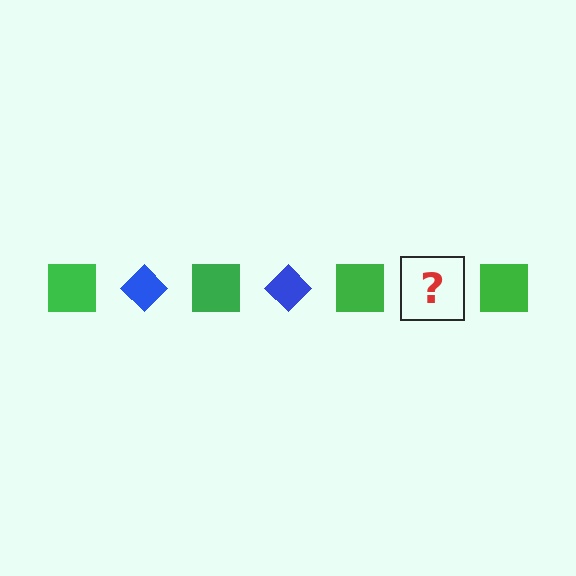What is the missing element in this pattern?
The missing element is a blue diamond.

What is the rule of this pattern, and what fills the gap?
The rule is that the pattern alternates between green square and blue diamond. The gap should be filled with a blue diamond.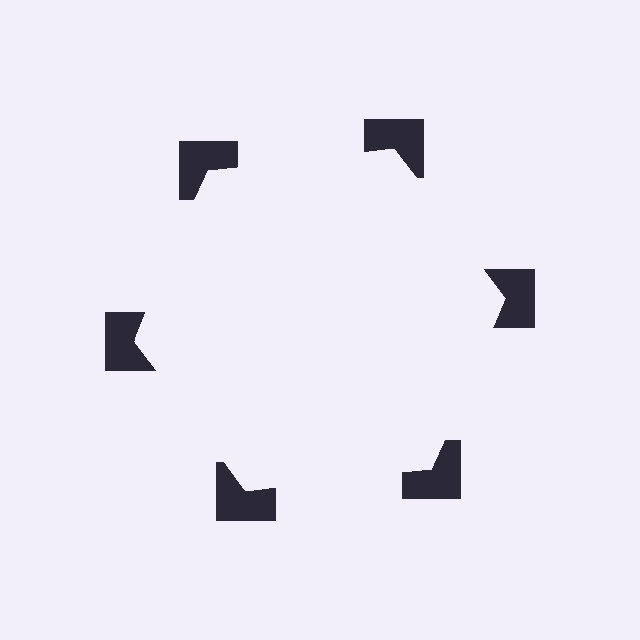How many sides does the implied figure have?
6 sides.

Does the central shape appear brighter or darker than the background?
It typically appears slightly brighter than the background, even though no actual brightness change is drawn.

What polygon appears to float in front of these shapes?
An illusory hexagon — its edges are inferred from the aligned wedge cuts in the notched squares, not physically drawn.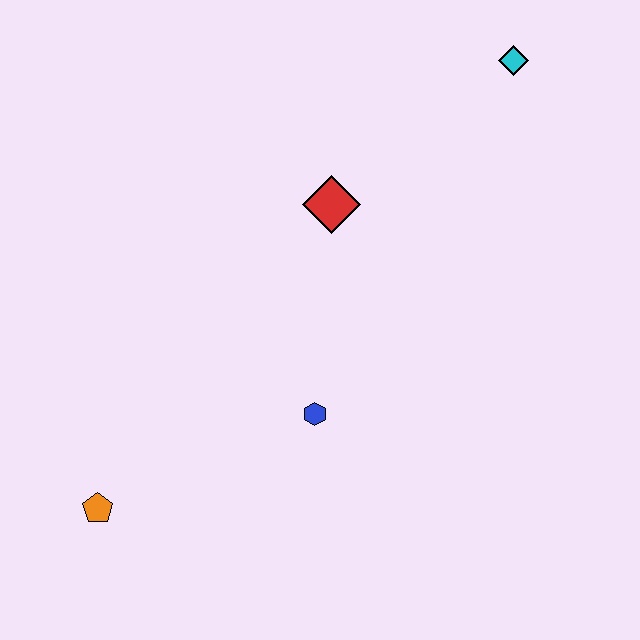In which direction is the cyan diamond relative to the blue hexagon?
The cyan diamond is above the blue hexagon.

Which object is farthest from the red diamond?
The orange pentagon is farthest from the red diamond.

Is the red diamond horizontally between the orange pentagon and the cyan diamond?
Yes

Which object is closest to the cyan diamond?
The red diamond is closest to the cyan diamond.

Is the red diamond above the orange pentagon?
Yes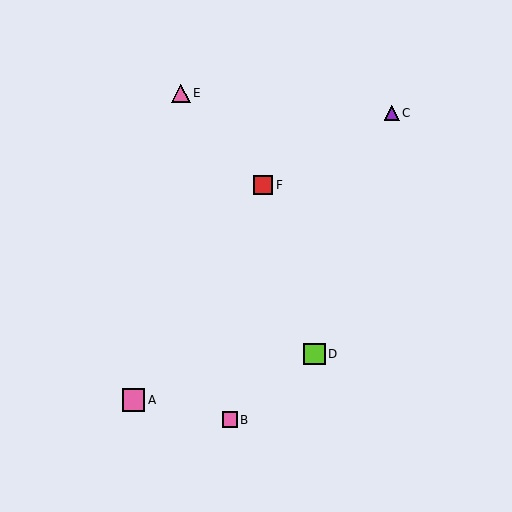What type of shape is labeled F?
Shape F is a red square.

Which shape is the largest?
The pink square (labeled A) is the largest.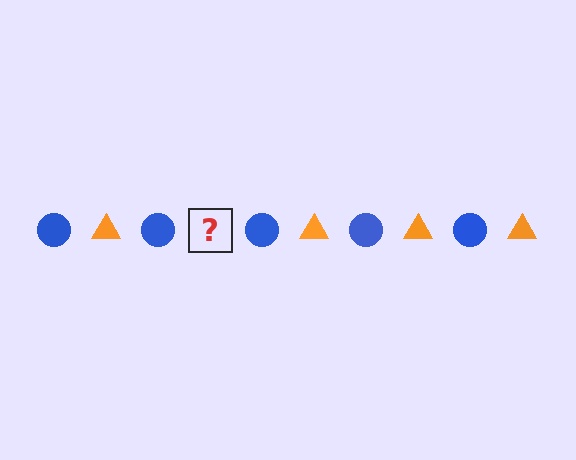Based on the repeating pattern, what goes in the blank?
The blank should be an orange triangle.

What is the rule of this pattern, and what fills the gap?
The rule is that the pattern alternates between blue circle and orange triangle. The gap should be filled with an orange triangle.